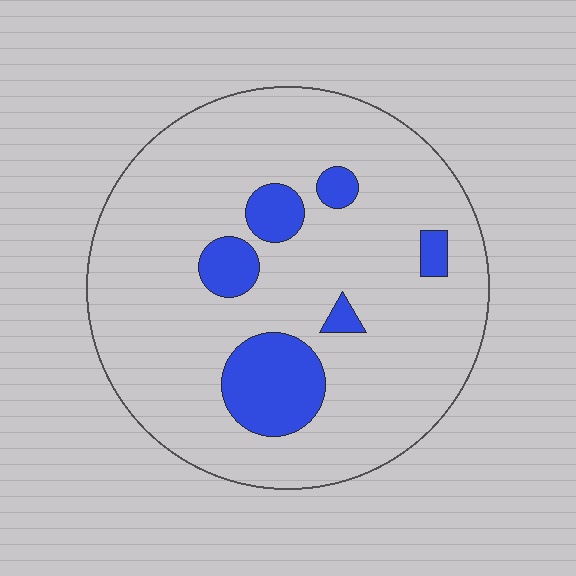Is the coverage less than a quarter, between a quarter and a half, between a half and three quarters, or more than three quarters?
Less than a quarter.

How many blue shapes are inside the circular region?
6.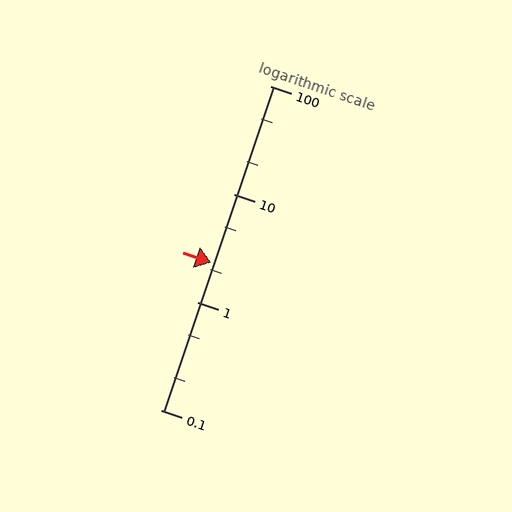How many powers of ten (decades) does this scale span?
The scale spans 3 decades, from 0.1 to 100.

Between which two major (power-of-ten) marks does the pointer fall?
The pointer is between 1 and 10.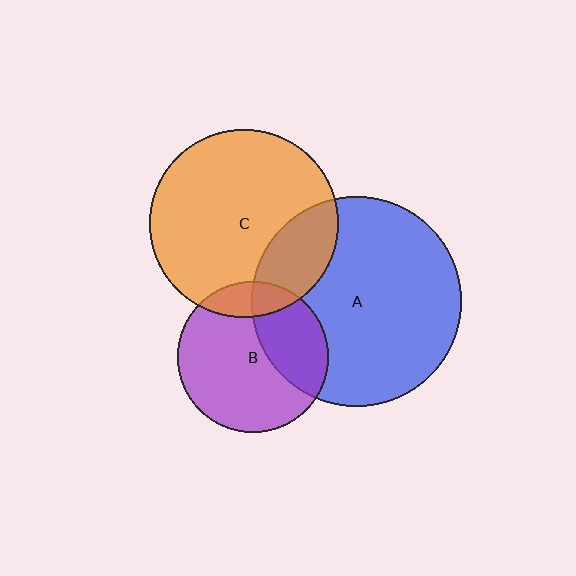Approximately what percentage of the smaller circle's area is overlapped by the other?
Approximately 15%.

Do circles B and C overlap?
Yes.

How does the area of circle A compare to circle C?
Approximately 1.2 times.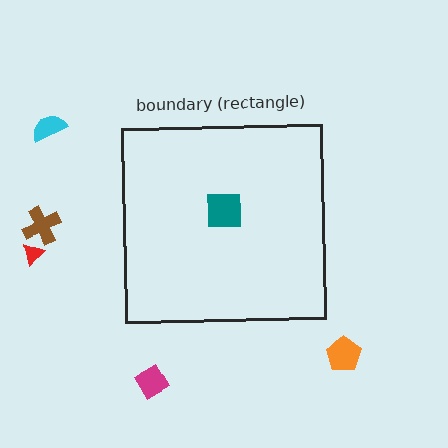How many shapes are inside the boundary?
1 inside, 5 outside.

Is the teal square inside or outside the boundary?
Inside.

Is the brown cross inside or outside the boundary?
Outside.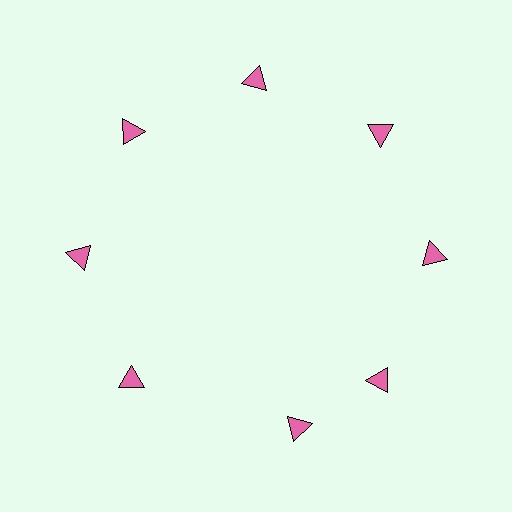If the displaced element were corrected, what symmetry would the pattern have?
It would have 8-fold rotational symmetry — the pattern would map onto itself every 45 degrees.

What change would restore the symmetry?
The symmetry would be restored by rotating it back into even spacing with its neighbors so that all 8 triangles sit at equal angles and equal distance from the center.